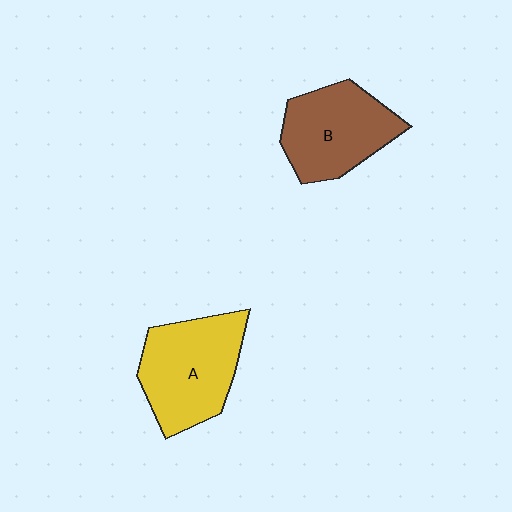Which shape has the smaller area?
Shape B (brown).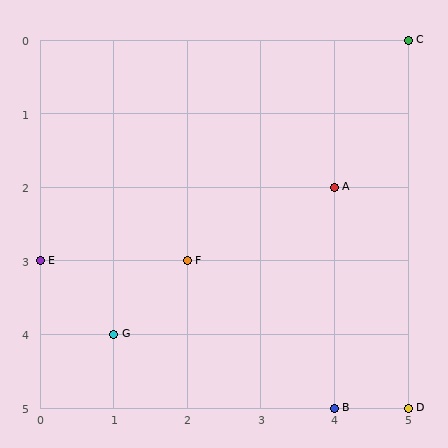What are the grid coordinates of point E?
Point E is at grid coordinates (0, 3).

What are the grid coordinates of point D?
Point D is at grid coordinates (5, 5).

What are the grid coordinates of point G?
Point G is at grid coordinates (1, 4).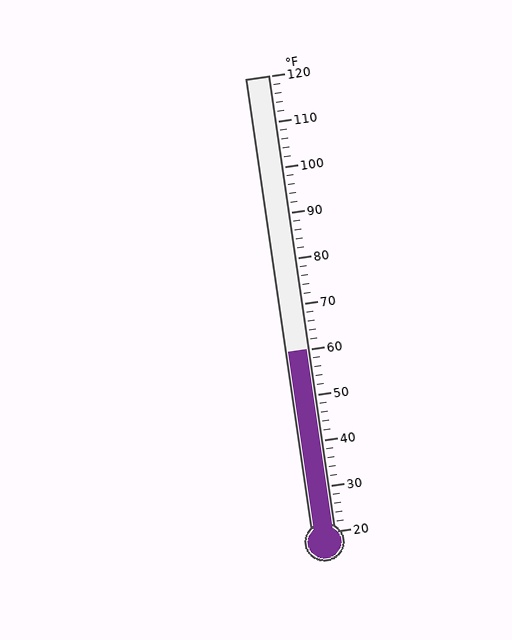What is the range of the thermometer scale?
The thermometer scale ranges from 20°F to 120°F.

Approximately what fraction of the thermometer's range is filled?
The thermometer is filled to approximately 40% of its range.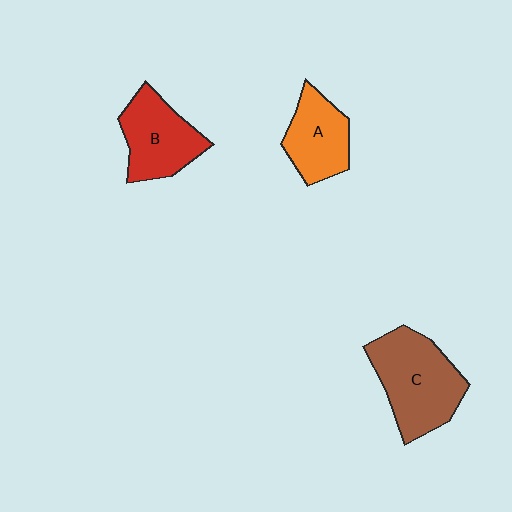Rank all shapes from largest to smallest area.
From largest to smallest: C (brown), B (red), A (orange).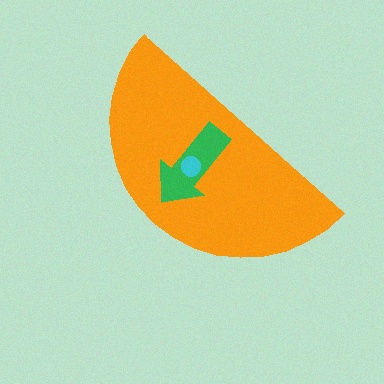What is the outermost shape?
The orange semicircle.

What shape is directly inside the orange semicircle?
The green arrow.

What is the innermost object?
The cyan circle.